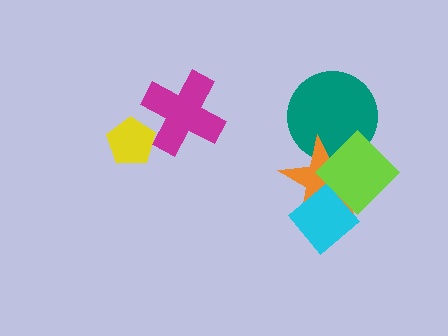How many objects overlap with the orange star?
3 objects overlap with the orange star.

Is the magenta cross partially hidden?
No, no other shape covers it.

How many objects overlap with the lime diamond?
3 objects overlap with the lime diamond.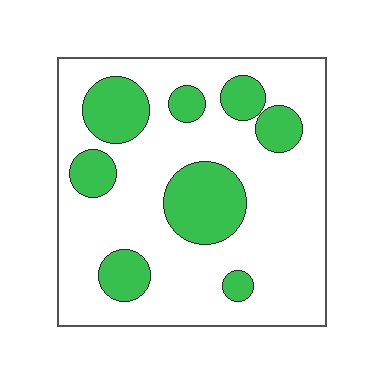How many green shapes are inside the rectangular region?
8.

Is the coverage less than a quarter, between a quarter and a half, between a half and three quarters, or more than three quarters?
Between a quarter and a half.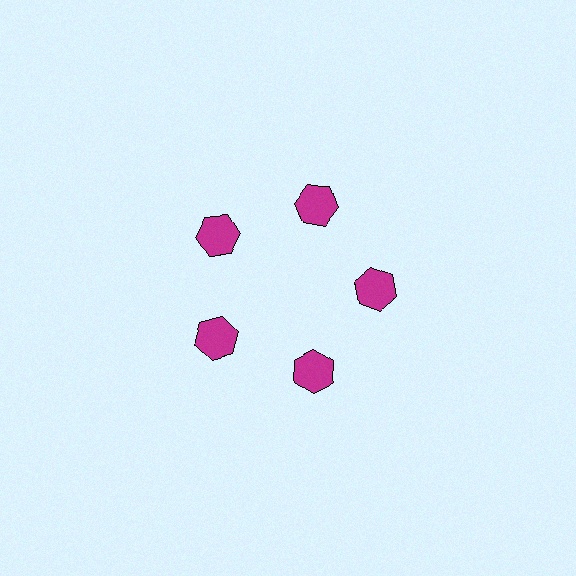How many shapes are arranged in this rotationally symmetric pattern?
There are 5 shapes, arranged in 5 groups of 1.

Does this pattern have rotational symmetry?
Yes, this pattern has 5-fold rotational symmetry. It looks the same after rotating 72 degrees around the center.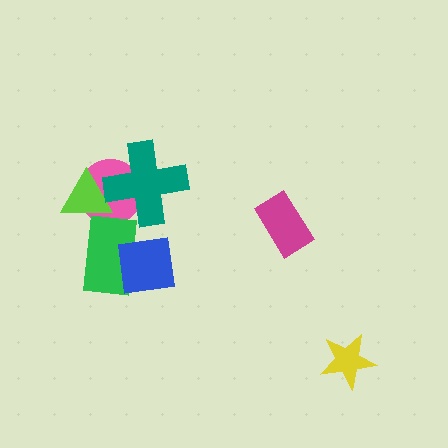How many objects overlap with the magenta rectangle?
0 objects overlap with the magenta rectangle.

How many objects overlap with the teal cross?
2 objects overlap with the teal cross.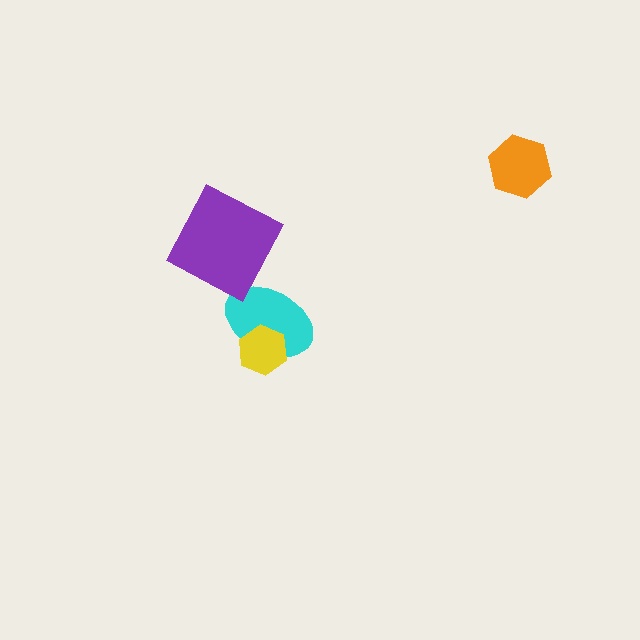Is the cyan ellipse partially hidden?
Yes, it is partially covered by another shape.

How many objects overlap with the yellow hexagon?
1 object overlaps with the yellow hexagon.